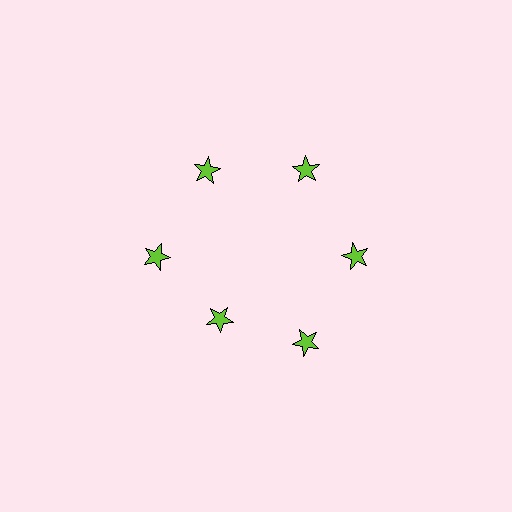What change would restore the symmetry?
The symmetry would be restored by moving it outward, back onto the ring so that all 6 stars sit at equal angles and equal distance from the center.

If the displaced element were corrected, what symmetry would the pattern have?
It would have 6-fold rotational symmetry — the pattern would map onto itself every 60 degrees.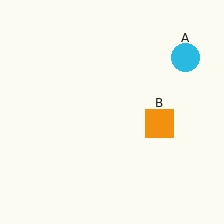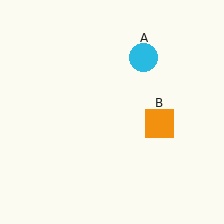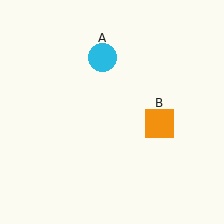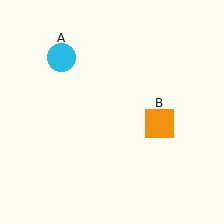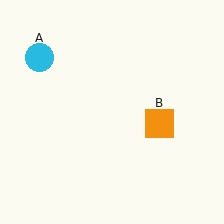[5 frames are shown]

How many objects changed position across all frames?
1 object changed position: cyan circle (object A).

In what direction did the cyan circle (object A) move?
The cyan circle (object A) moved left.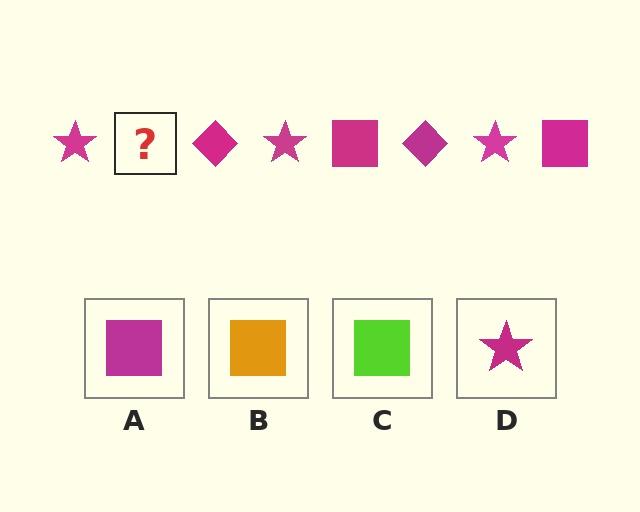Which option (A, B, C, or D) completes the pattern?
A.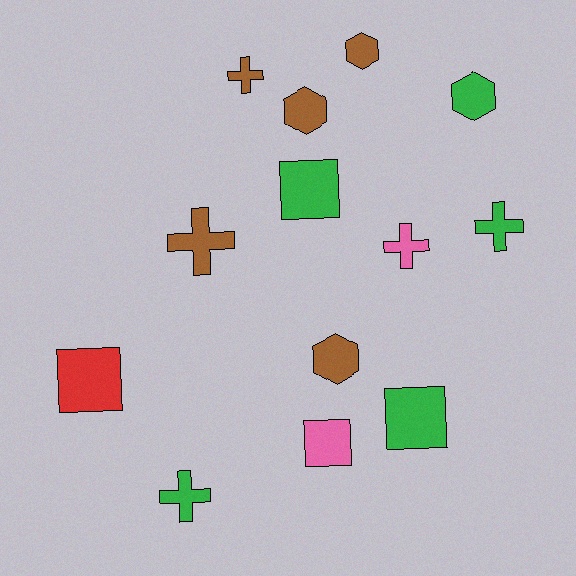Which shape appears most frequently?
Cross, with 5 objects.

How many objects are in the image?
There are 13 objects.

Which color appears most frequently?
Green, with 5 objects.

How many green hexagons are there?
There is 1 green hexagon.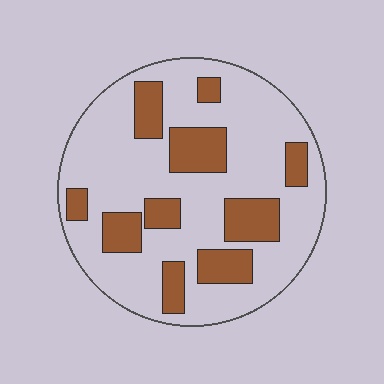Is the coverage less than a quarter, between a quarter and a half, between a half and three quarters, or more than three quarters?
Between a quarter and a half.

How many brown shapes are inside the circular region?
10.